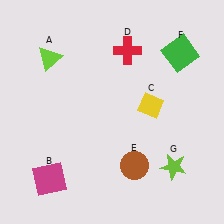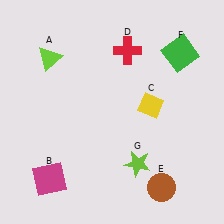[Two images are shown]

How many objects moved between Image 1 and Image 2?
2 objects moved between the two images.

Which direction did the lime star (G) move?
The lime star (G) moved left.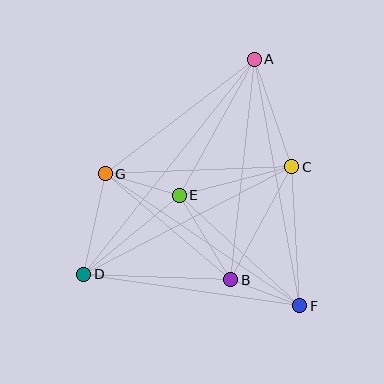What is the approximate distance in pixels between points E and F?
The distance between E and F is approximately 163 pixels.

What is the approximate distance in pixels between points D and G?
The distance between D and G is approximately 103 pixels.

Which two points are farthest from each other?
Points A and D are farthest from each other.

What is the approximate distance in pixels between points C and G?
The distance between C and G is approximately 187 pixels.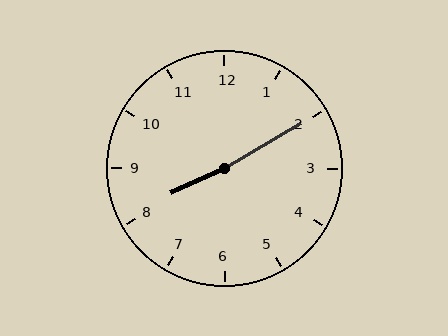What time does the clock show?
8:10.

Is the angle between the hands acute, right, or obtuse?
It is obtuse.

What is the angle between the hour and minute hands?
Approximately 175 degrees.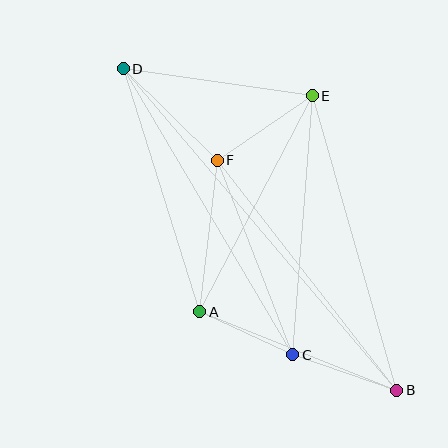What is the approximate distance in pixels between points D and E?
The distance between D and E is approximately 191 pixels.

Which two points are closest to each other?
Points A and C are closest to each other.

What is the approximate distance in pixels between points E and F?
The distance between E and F is approximately 115 pixels.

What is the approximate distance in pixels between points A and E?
The distance between A and E is approximately 244 pixels.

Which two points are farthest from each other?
Points B and D are farthest from each other.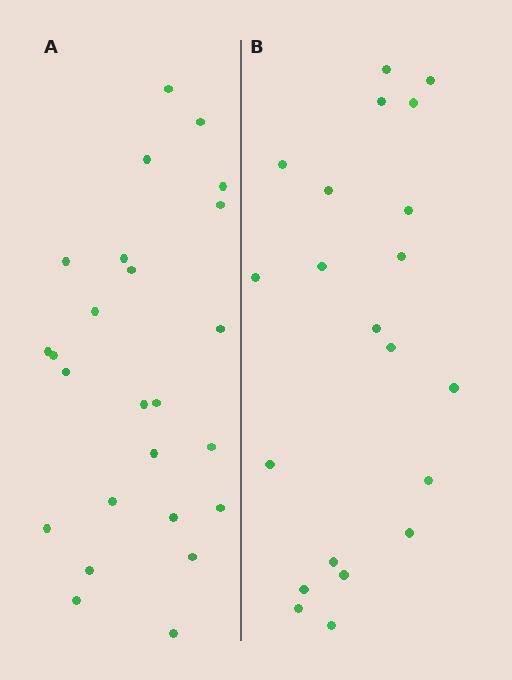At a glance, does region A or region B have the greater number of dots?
Region A (the left region) has more dots.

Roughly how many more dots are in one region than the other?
Region A has about 4 more dots than region B.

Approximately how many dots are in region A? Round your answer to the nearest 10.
About 20 dots. (The exact count is 25, which rounds to 20.)